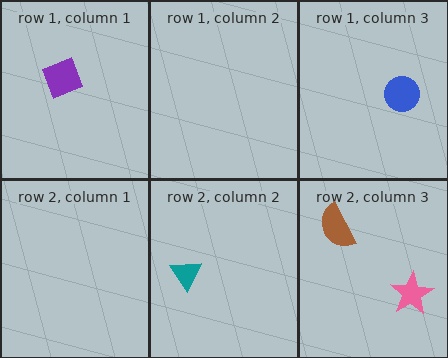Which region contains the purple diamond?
The row 1, column 1 region.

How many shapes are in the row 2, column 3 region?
2.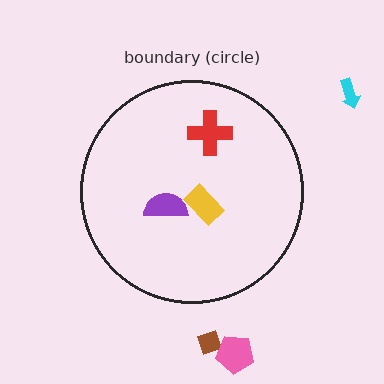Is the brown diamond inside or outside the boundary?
Outside.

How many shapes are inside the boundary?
3 inside, 3 outside.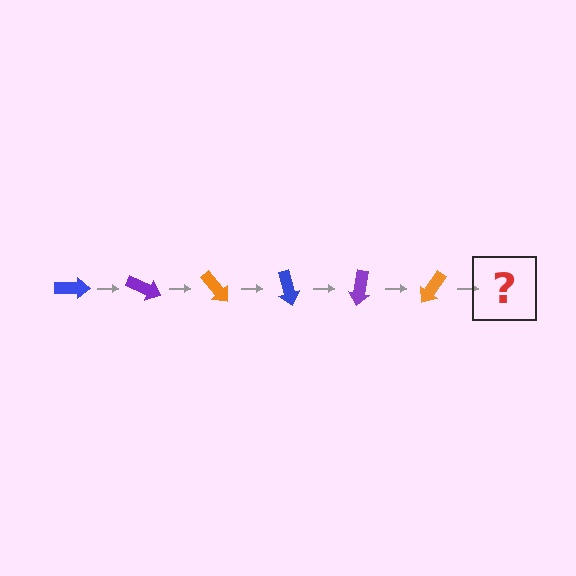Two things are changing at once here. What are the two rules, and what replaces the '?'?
The two rules are that it rotates 25 degrees each step and the color cycles through blue, purple, and orange. The '?' should be a blue arrow, rotated 150 degrees from the start.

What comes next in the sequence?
The next element should be a blue arrow, rotated 150 degrees from the start.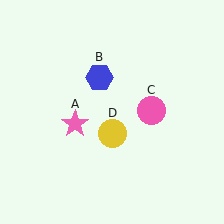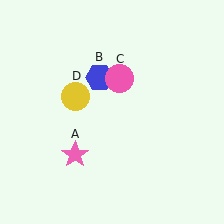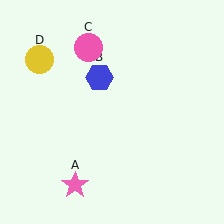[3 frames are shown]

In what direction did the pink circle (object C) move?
The pink circle (object C) moved up and to the left.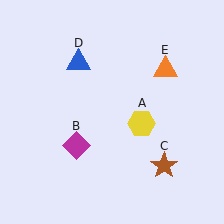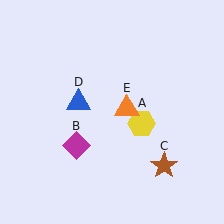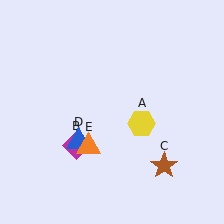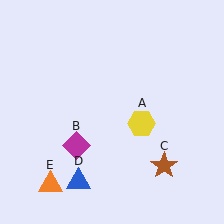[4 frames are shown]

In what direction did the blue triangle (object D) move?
The blue triangle (object D) moved down.